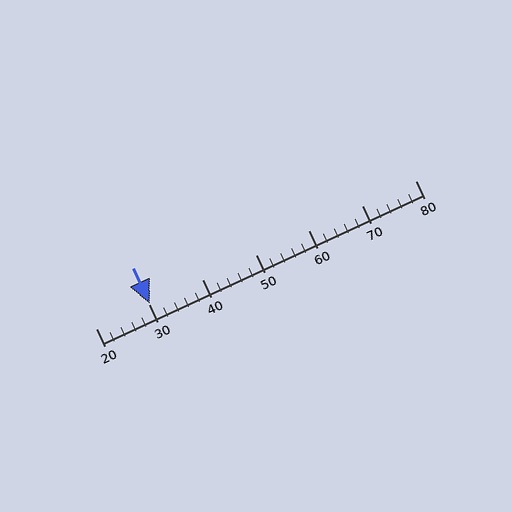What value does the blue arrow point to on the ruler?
The blue arrow points to approximately 30.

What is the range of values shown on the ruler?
The ruler shows values from 20 to 80.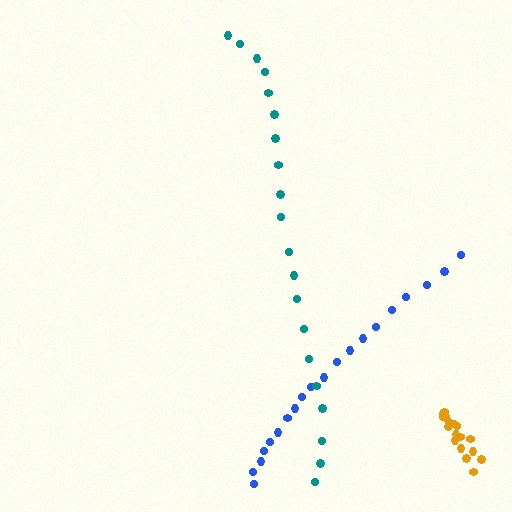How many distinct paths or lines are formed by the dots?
There are 3 distinct paths.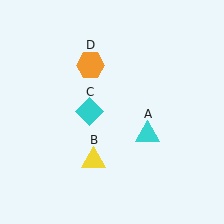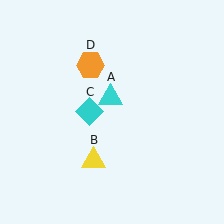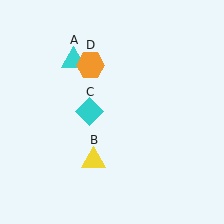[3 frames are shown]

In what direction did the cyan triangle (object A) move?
The cyan triangle (object A) moved up and to the left.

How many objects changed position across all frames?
1 object changed position: cyan triangle (object A).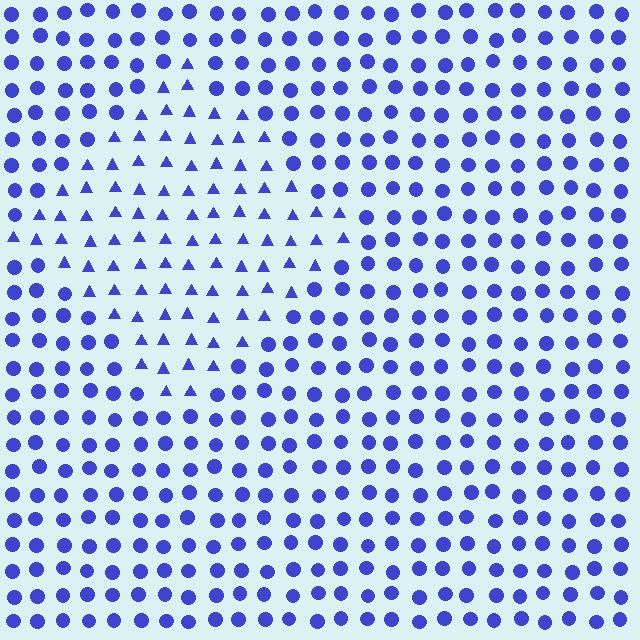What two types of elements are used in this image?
The image uses triangles inside the diamond region and circles outside it.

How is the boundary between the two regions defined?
The boundary is defined by a change in element shape: triangles inside vs. circles outside. All elements share the same color and spacing.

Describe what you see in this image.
The image is filled with small blue elements arranged in a uniform grid. A diamond-shaped region contains triangles, while the surrounding area contains circles. The boundary is defined purely by the change in element shape.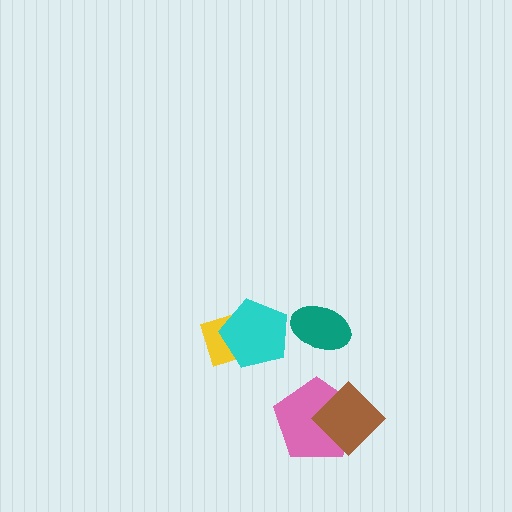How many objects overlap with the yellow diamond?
1 object overlaps with the yellow diamond.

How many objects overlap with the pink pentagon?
1 object overlaps with the pink pentagon.